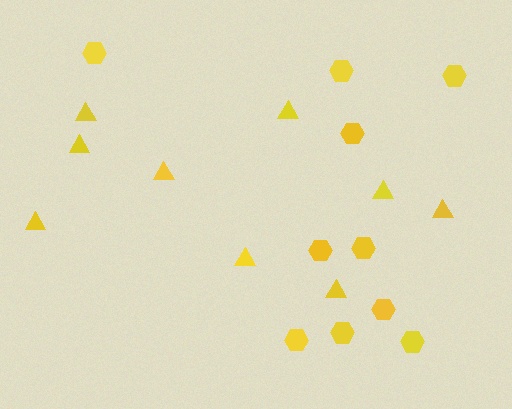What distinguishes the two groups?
There are 2 groups: one group of hexagons (10) and one group of triangles (9).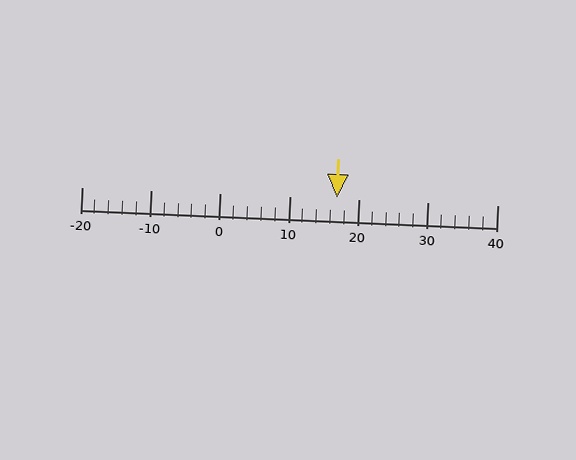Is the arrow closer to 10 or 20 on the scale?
The arrow is closer to 20.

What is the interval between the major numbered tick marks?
The major tick marks are spaced 10 units apart.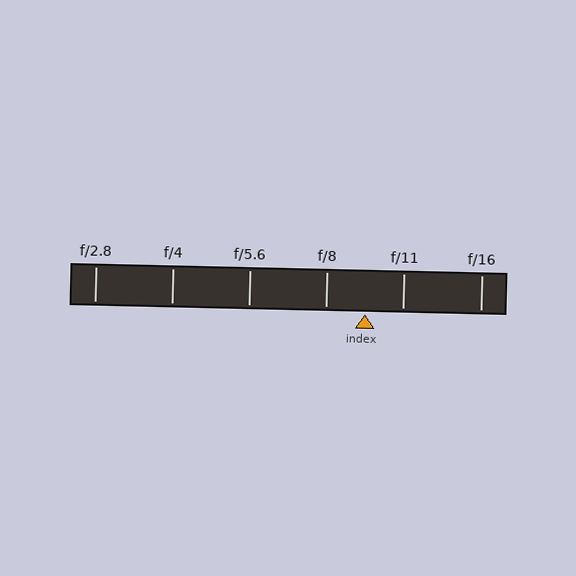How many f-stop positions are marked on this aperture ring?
There are 6 f-stop positions marked.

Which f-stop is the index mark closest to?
The index mark is closest to f/11.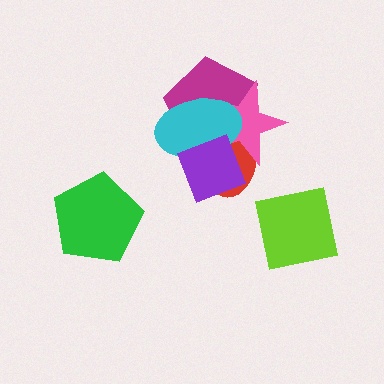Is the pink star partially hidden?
Yes, it is partially covered by another shape.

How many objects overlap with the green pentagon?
0 objects overlap with the green pentagon.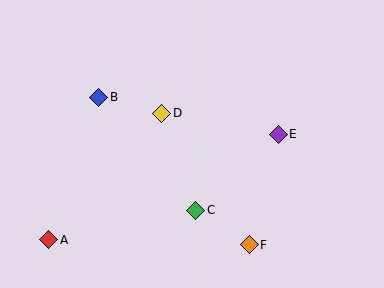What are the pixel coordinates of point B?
Point B is at (99, 97).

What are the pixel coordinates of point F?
Point F is at (249, 245).